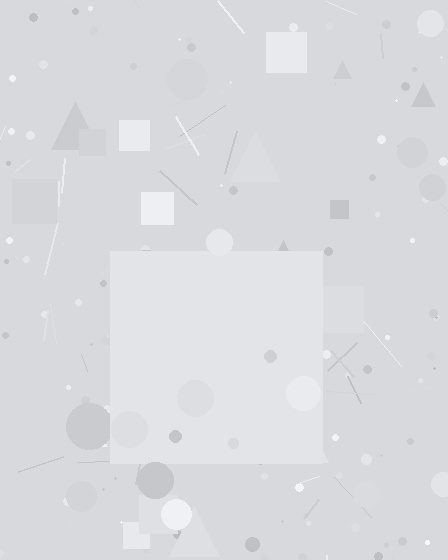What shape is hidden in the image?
A square is hidden in the image.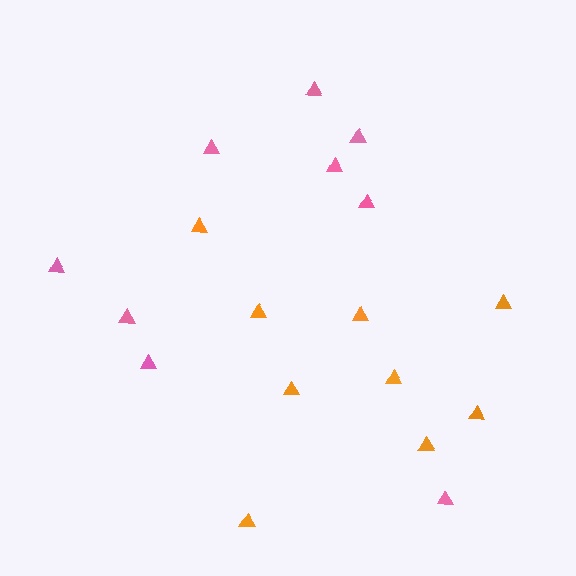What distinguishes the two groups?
There are 2 groups: one group of pink triangles (9) and one group of orange triangles (9).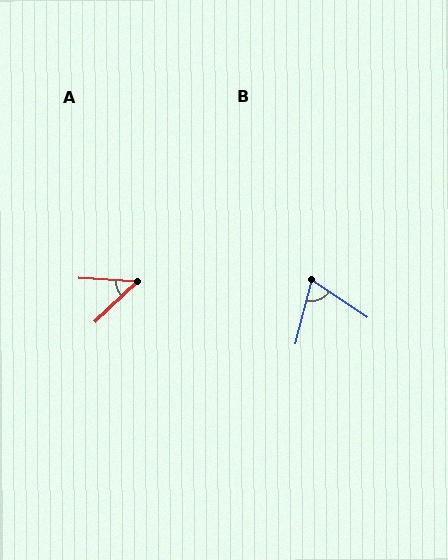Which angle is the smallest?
A, at approximately 47 degrees.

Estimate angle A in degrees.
Approximately 47 degrees.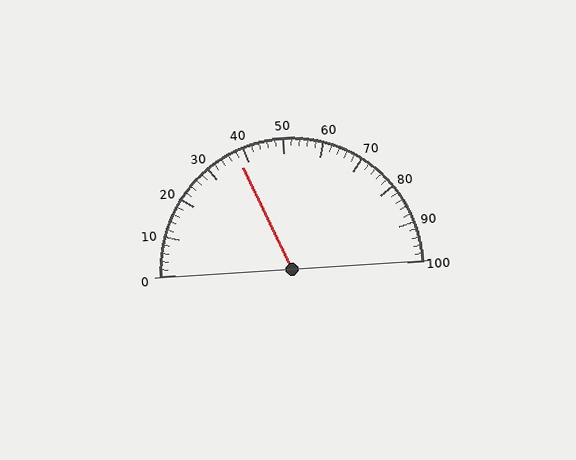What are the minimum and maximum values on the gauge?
The gauge ranges from 0 to 100.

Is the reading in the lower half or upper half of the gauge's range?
The reading is in the lower half of the range (0 to 100).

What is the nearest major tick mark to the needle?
The nearest major tick mark is 40.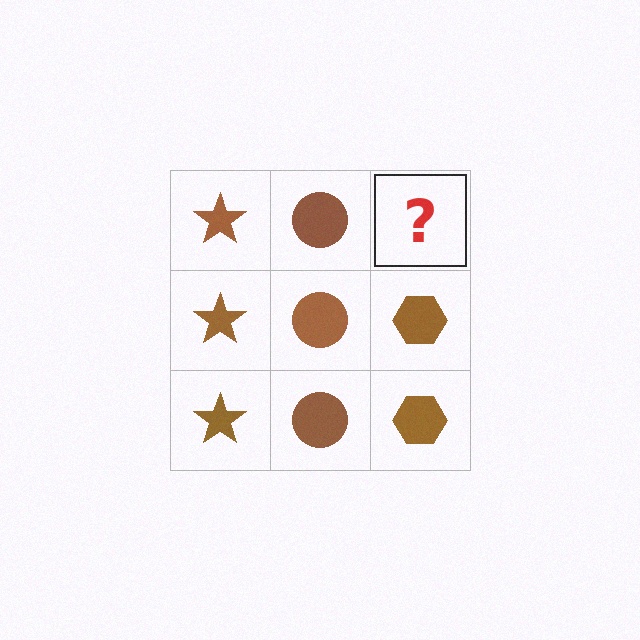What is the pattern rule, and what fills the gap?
The rule is that each column has a consistent shape. The gap should be filled with a brown hexagon.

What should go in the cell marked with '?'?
The missing cell should contain a brown hexagon.